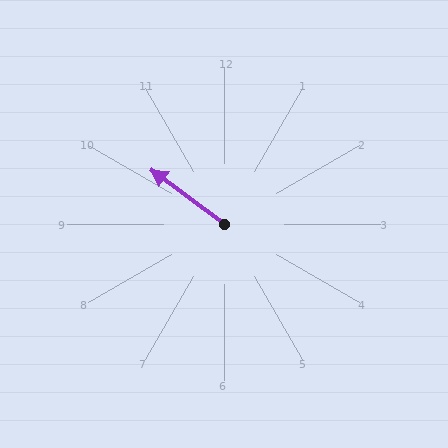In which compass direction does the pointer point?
Northwest.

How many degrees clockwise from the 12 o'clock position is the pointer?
Approximately 307 degrees.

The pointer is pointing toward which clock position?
Roughly 10 o'clock.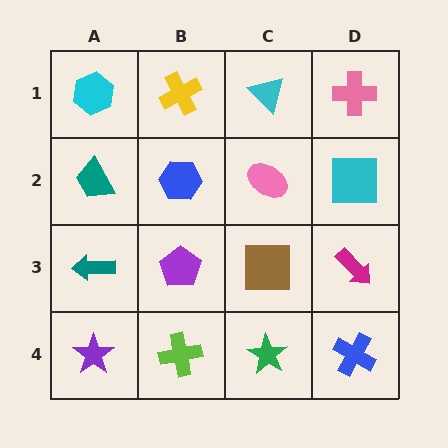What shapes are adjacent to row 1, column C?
A pink ellipse (row 2, column C), a yellow cross (row 1, column B), a pink cross (row 1, column D).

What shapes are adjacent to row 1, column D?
A cyan square (row 2, column D), a cyan triangle (row 1, column C).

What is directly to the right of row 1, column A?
A yellow cross.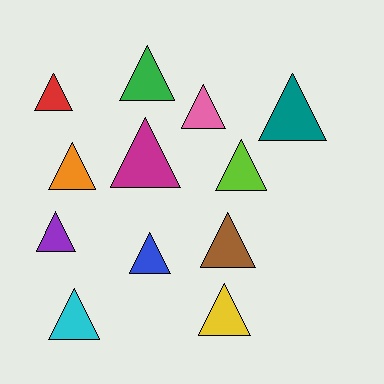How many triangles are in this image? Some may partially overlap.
There are 12 triangles.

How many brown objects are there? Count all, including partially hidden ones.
There is 1 brown object.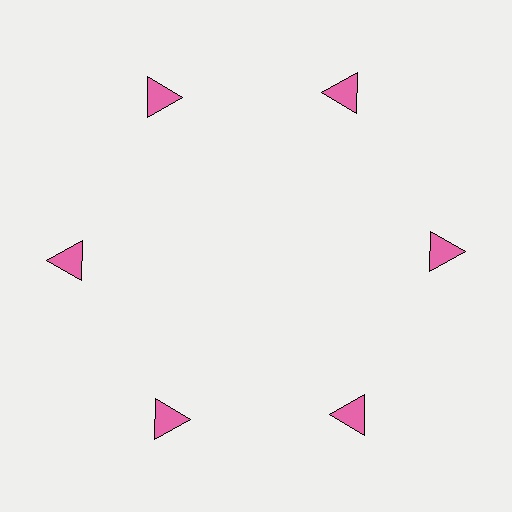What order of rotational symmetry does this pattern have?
This pattern has 6-fold rotational symmetry.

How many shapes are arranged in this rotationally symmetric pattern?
There are 6 shapes, arranged in 6 groups of 1.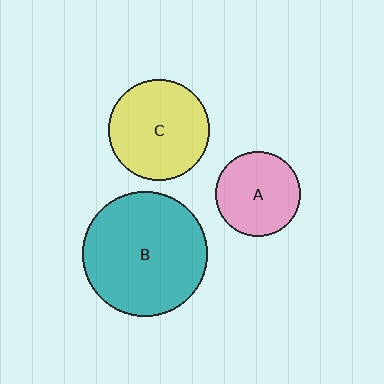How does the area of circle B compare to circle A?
Approximately 2.2 times.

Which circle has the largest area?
Circle B (teal).